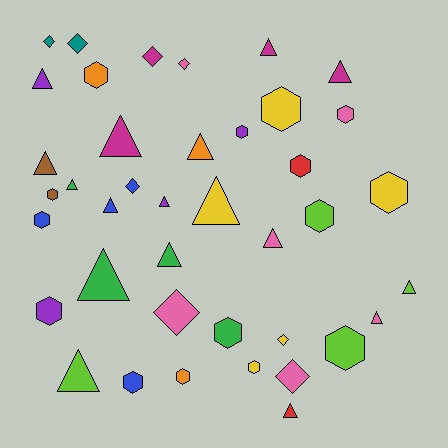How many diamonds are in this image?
There are 8 diamonds.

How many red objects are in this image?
There are 2 red objects.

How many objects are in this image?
There are 40 objects.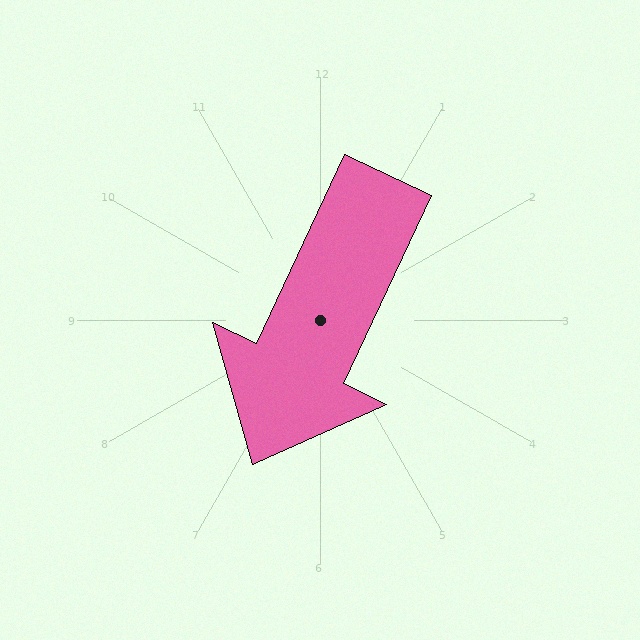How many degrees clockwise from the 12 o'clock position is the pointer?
Approximately 205 degrees.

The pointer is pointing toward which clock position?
Roughly 7 o'clock.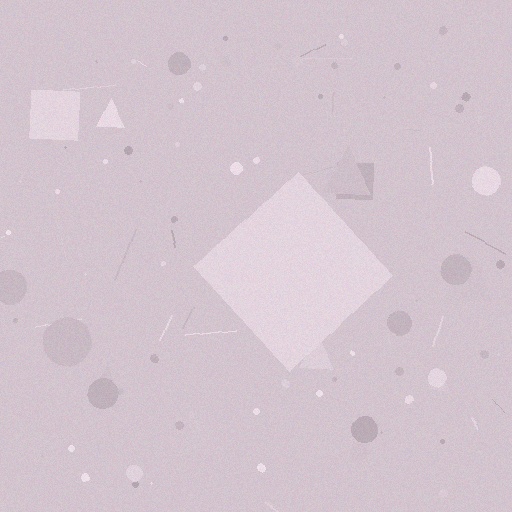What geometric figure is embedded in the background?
A diamond is embedded in the background.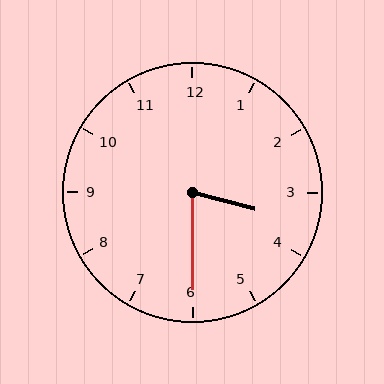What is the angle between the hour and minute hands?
Approximately 75 degrees.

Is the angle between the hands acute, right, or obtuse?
It is acute.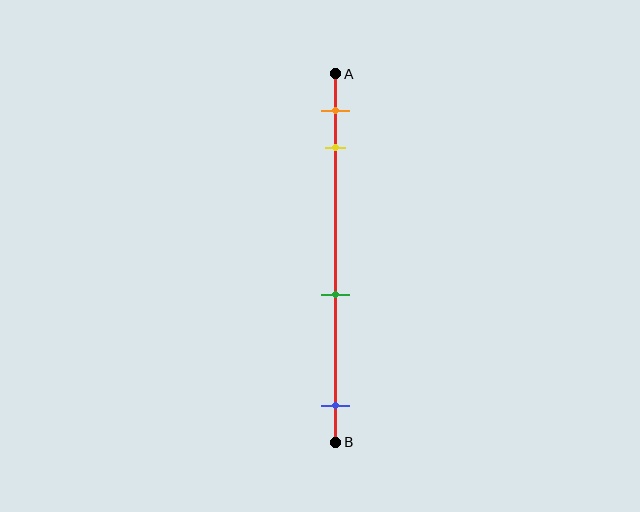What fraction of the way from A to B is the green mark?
The green mark is approximately 60% (0.6) of the way from A to B.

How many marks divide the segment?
There are 4 marks dividing the segment.